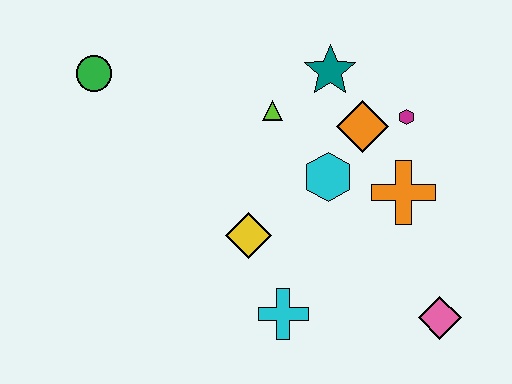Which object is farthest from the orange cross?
The green circle is farthest from the orange cross.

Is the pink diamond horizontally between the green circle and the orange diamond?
No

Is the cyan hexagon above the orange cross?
Yes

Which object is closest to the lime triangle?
The teal star is closest to the lime triangle.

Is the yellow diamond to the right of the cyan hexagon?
No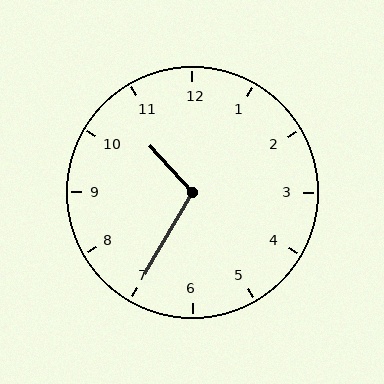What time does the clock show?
10:35.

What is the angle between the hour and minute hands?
Approximately 108 degrees.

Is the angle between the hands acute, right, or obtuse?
It is obtuse.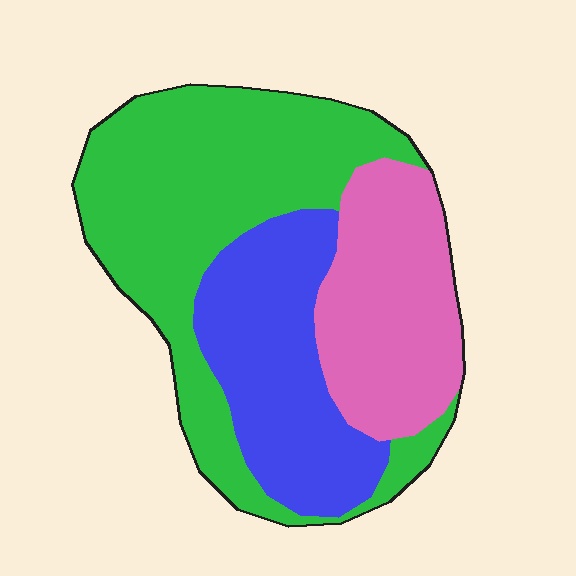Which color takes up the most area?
Green, at roughly 45%.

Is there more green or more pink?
Green.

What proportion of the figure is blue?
Blue covers roughly 25% of the figure.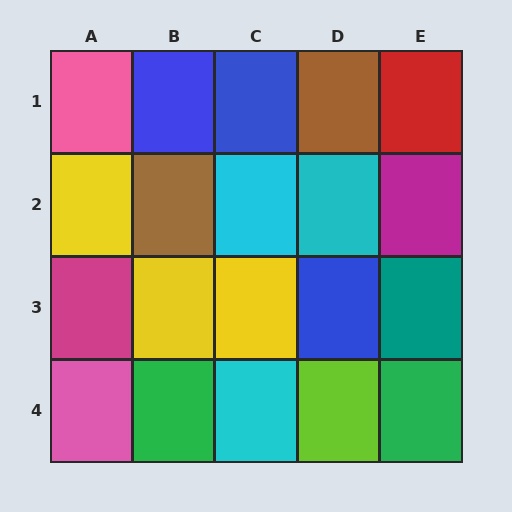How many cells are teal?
1 cell is teal.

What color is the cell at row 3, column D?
Blue.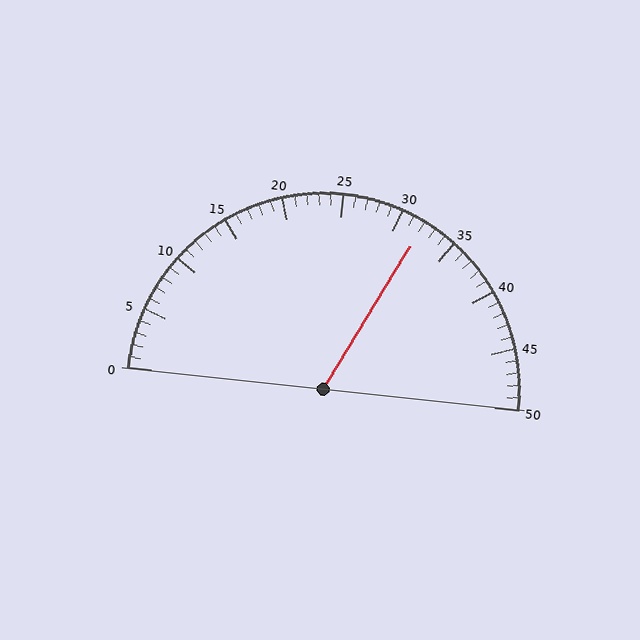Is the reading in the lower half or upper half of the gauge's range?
The reading is in the upper half of the range (0 to 50).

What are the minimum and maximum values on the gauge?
The gauge ranges from 0 to 50.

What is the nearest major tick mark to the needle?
The nearest major tick mark is 30.